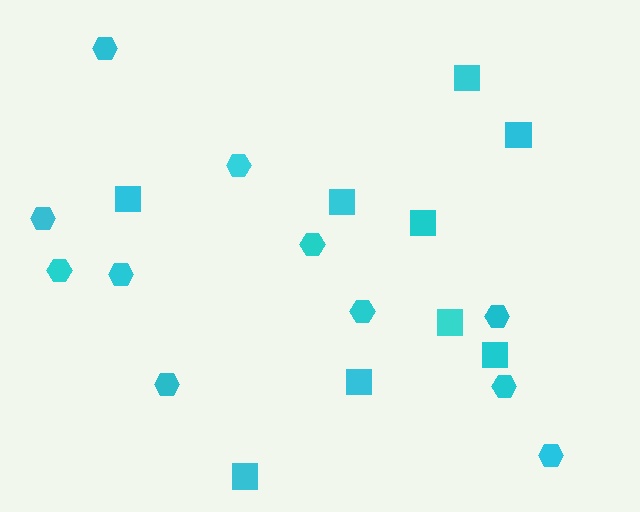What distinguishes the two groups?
There are 2 groups: one group of squares (9) and one group of hexagons (11).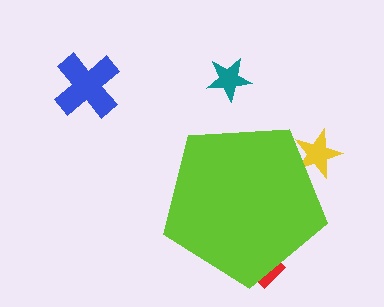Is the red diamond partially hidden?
Yes, the red diamond is partially hidden behind the lime pentagon.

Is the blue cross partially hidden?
No, the blue cross is fully visible.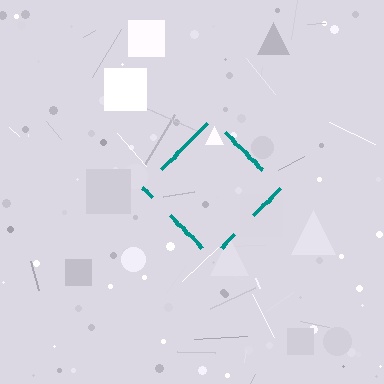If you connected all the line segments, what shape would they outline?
They would outline a diamond.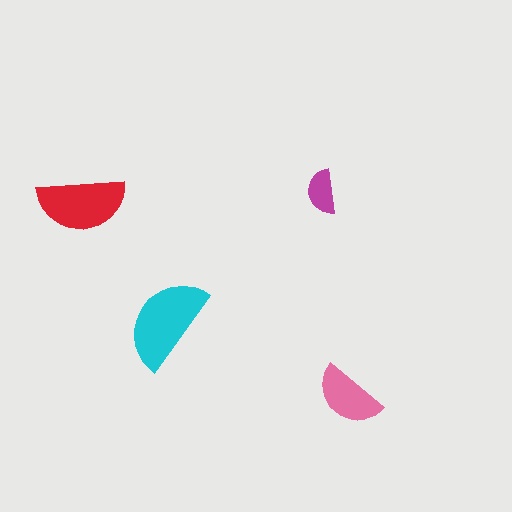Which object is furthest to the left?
The red semicircle is leftmost.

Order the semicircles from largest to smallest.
the cyan one, the red one, the pink one, the magenta one.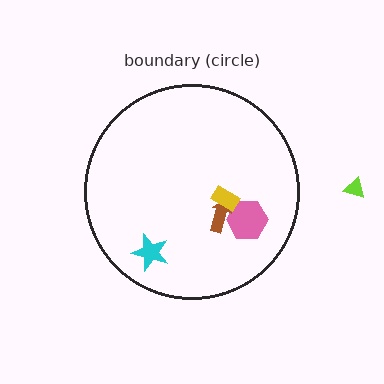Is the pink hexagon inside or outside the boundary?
Inside.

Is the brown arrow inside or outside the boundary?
Inside.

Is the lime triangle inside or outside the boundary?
Outside.